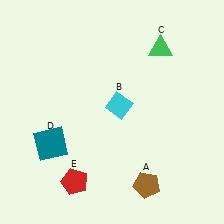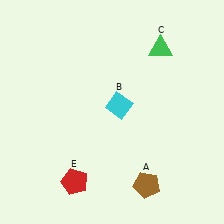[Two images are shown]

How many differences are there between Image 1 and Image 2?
There is 1 difference between the two images.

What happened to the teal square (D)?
The teal square (D) was removed in Image 2. It was in the bottom-left area of Image 1.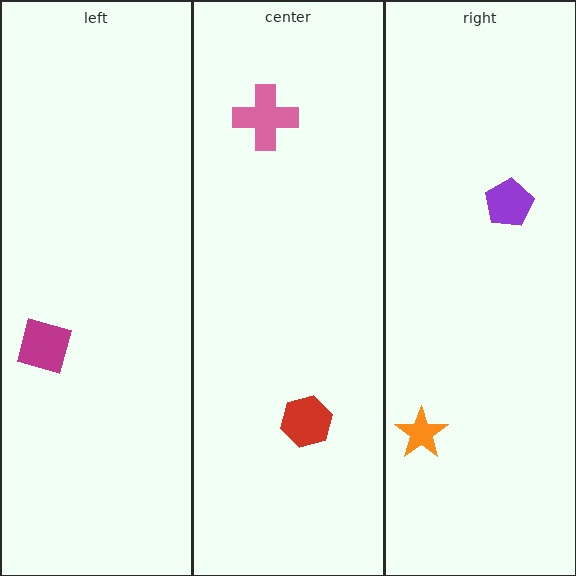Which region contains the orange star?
The right region.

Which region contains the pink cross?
The center region.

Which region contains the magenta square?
The left region.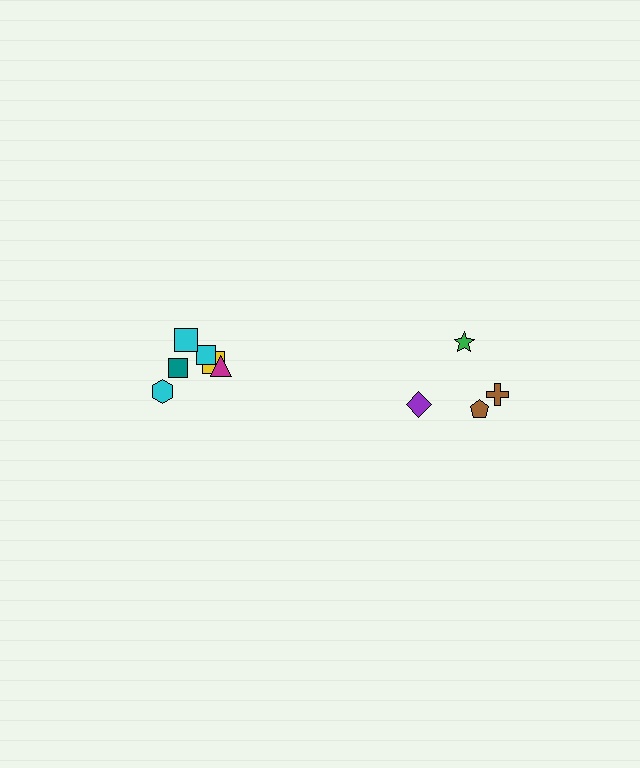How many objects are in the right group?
There are 4 objects.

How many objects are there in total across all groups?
There are 10 objects.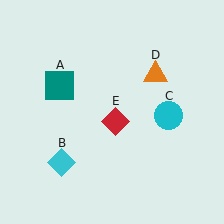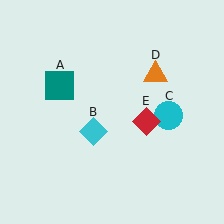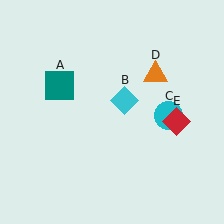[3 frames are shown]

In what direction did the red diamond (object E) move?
The red diamond (object E) moved right.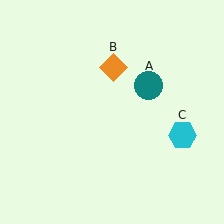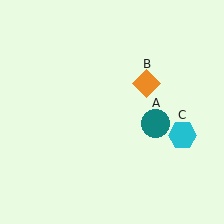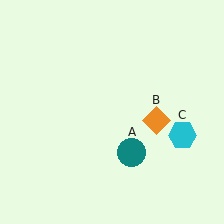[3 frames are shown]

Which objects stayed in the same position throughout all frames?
Cyan hexagon (object C) remained stationary.